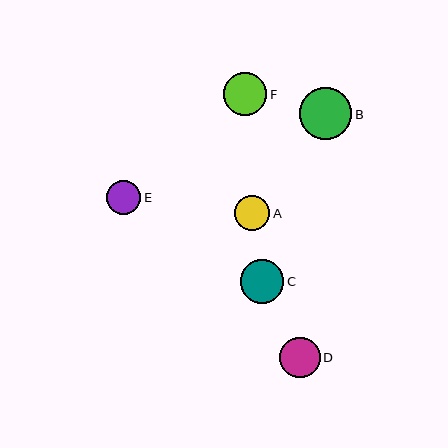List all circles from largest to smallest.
From largest to smallest: B, C, F, D, A, E.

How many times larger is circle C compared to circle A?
Circle C is approximately 1.2 times the size of circle A.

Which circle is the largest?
Circle B is the largest with a size of approximately 52 pixels.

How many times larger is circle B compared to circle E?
Circle B is approximately 1.5 times the size of circle E.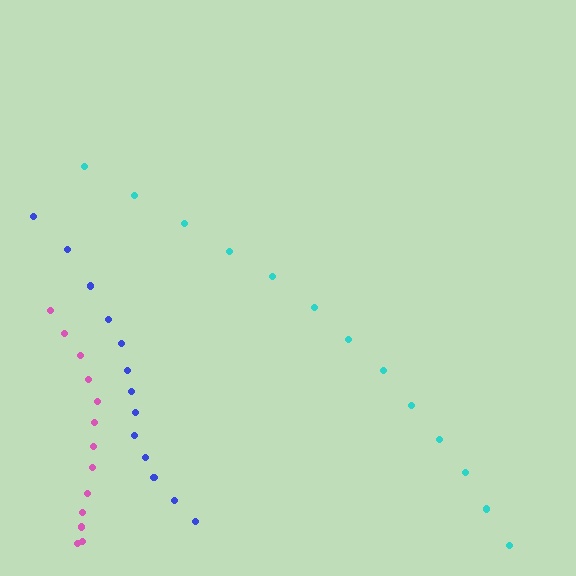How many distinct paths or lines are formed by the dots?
There are 3 distinct paths.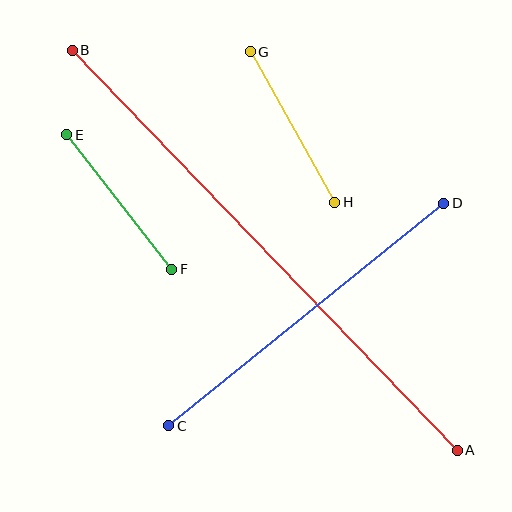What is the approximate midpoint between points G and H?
The midpoint is at approximately (293, 127) pixels.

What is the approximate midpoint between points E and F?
The midpoint is at approximately (119, 202) pixels.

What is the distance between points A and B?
The distance is approximately 555 pixels.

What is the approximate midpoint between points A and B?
The midpoint is at approximately (265, 250) pixels.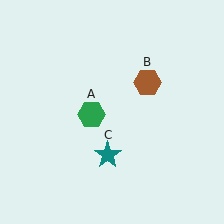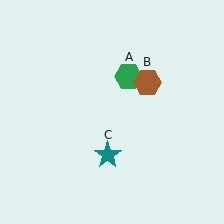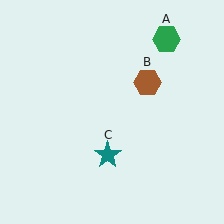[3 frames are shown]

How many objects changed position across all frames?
1 object changed position: green hexagon (object A).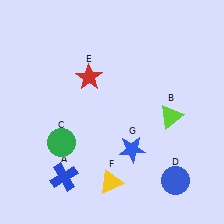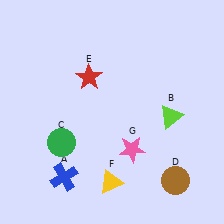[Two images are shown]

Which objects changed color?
D changed from blue to brown. G changed from blue to pink.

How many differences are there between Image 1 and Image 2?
There are 2 differences between the two images.